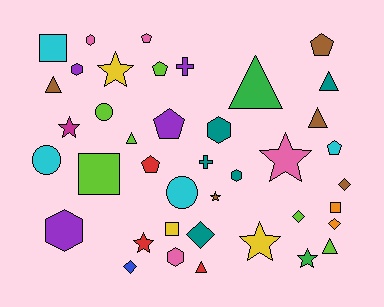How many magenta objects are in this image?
There is 1 magenta object.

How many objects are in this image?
There are 40 objects.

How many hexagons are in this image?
There are 6 hexagons.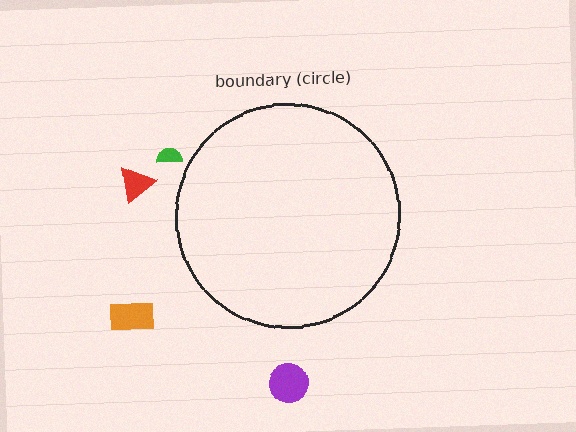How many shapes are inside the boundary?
0 inside, 4 outside.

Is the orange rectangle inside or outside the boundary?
Outside.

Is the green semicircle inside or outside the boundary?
Outside.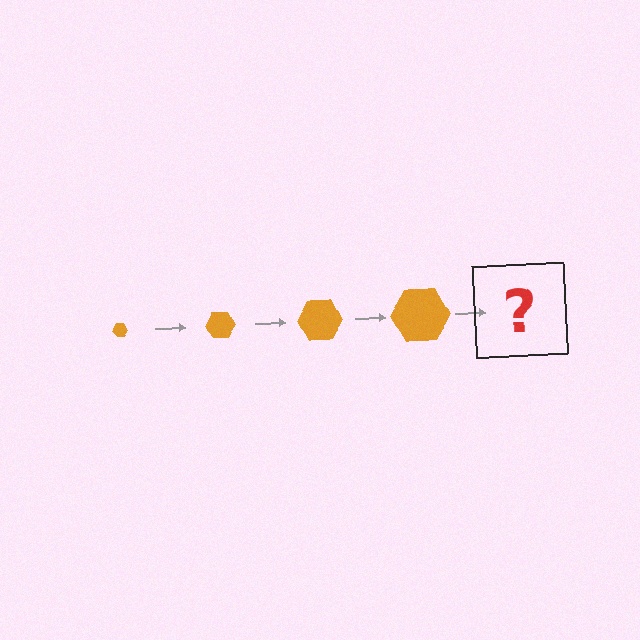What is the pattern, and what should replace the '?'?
The pattern is that the hexagon gets progressively larger each step. The '?' should be an orange hexagon, larger than the previous one.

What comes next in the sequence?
The next element should be an orange hexagon, larger than the previous one.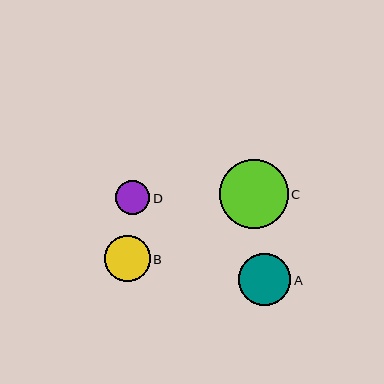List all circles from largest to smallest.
From largest to smallest: C, A, B, D.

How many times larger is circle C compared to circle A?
Circle C is approximately 1.3 times the size of circle A.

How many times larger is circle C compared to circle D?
Circle C is approximately 2.0 times the size of circle D.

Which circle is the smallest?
Circle D is the smallest with a size of approximately 35 pixels.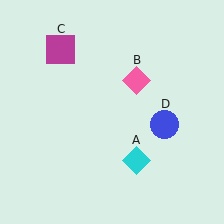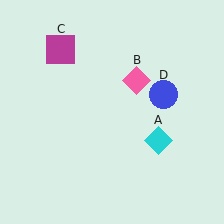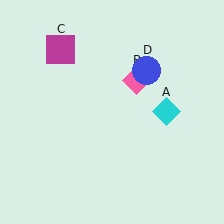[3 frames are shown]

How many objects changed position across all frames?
2 objects changed position: cyan diamond (object A), blue circle (object D).